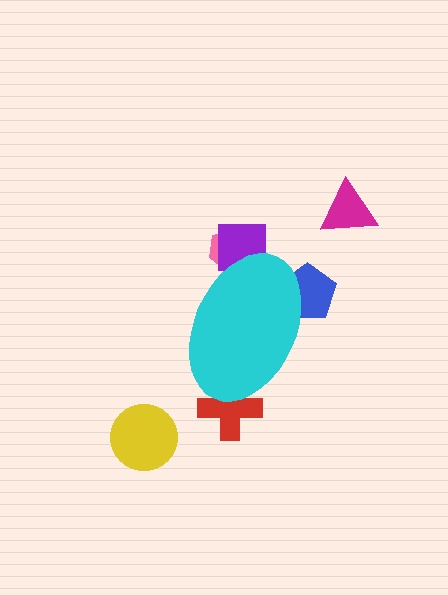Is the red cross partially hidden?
Yes, the red cross is partially hidden behind the cyan ellipse.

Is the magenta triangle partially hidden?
No, the magenta triangle is fully visible.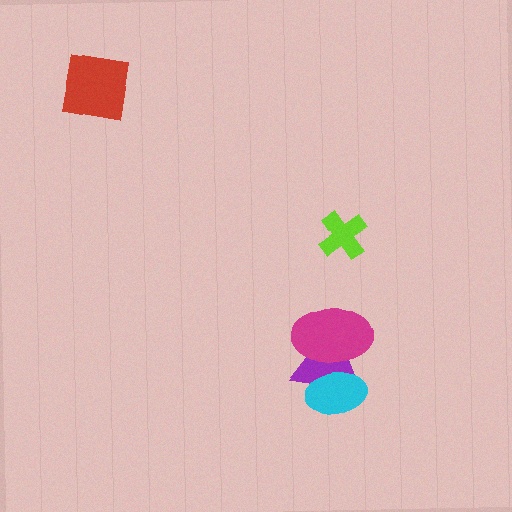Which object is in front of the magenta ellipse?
The cyan ellipse is in front of the magenta ellipse.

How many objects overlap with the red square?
0 objects overlap with the red square.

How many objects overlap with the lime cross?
0 objects overlap with the lime cross.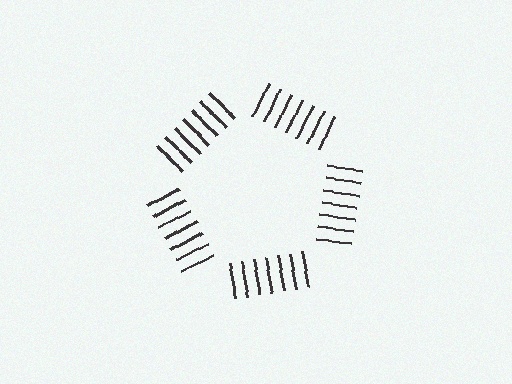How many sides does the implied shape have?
5 sides — the line-ends trace a pentagon.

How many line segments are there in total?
35 — 7 along each of the 5 edges.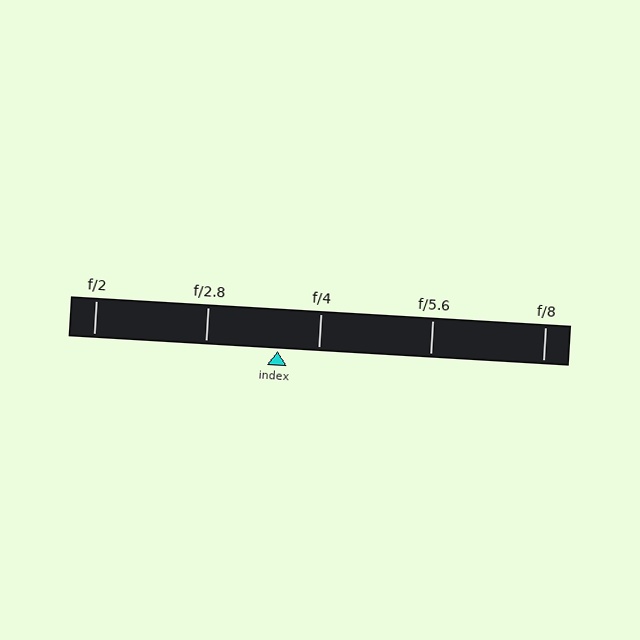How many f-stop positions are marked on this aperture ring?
There are 5 f-stop positions marked.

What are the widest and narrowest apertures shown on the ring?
The widest aperture shown is f/2 and the narrowest is f/8.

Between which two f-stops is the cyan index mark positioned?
The index mark is between f/2.8 and f/4.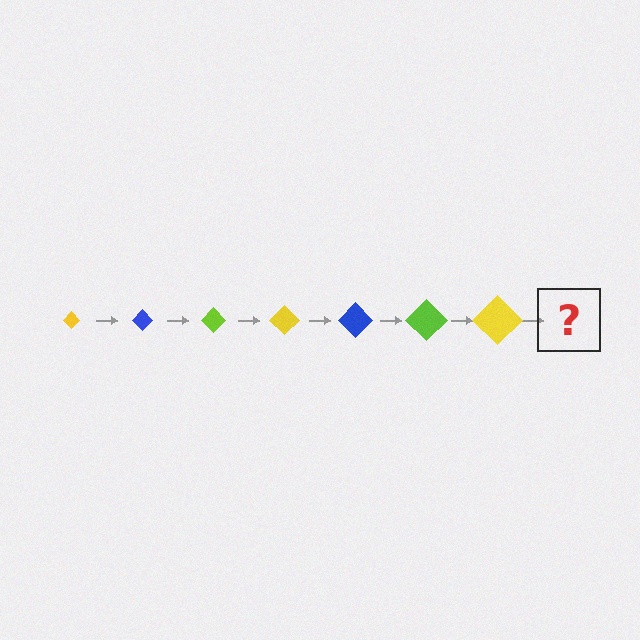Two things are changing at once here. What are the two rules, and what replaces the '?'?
The two rules are that the diamond grows larger each step and the color cycles through yellow, blue, and lime. The '?' should be a blue diamond, larger than the previous one.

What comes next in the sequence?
The next element should be a blue diamond, larger than the previous one.